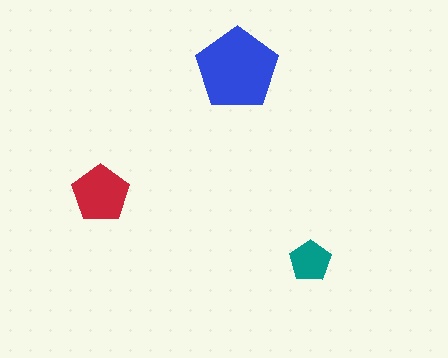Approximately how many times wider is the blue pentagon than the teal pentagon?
About 2 times wider.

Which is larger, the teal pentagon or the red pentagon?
The red one.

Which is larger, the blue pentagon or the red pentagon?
The blue one.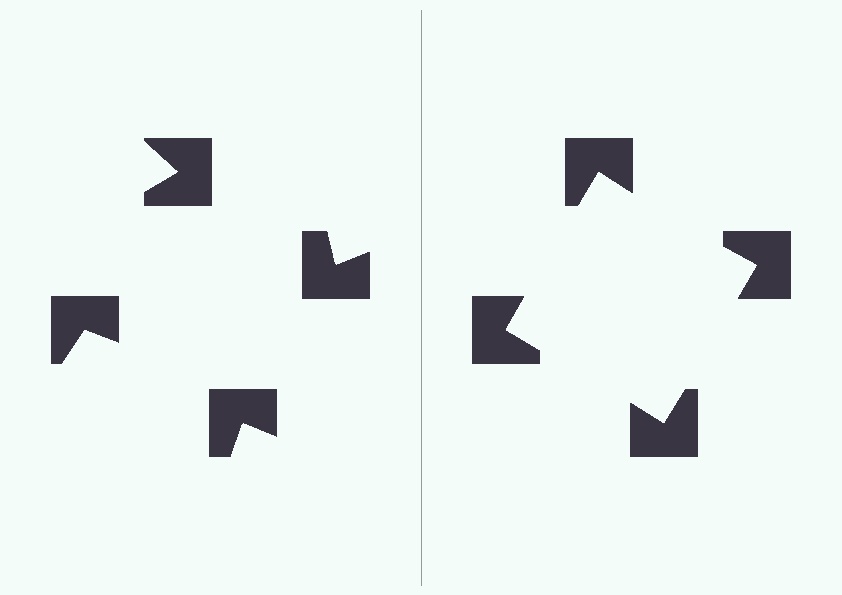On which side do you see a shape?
An illusory square appears on the right side. On the left side the wedge cuts are rotated, so no coherent shape forms.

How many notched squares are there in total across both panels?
8 — 4 on each side.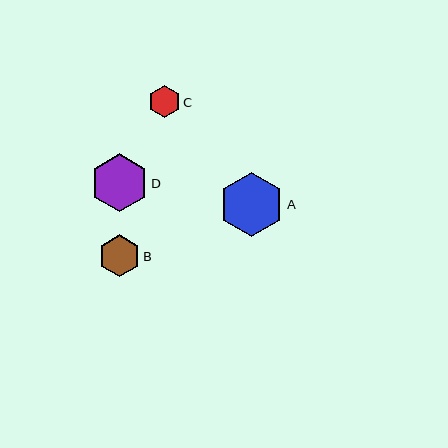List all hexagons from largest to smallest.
From largest to smallest: A, D, B, C.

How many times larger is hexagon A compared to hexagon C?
Hexagon A is approximately 2.0 times the size of hexagon C.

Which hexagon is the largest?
Hexagon A is the largest with a size of approximately 64 pixels.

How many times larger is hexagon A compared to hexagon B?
Hexagon A is approximately 1.5 times the size of hexagon B.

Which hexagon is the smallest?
Hexagon C is the smallest with a size of approximately 32 pixels.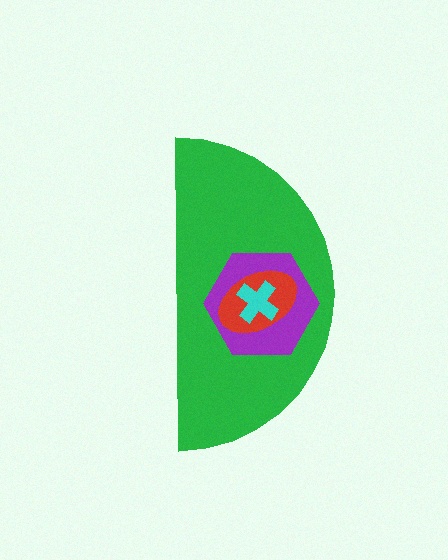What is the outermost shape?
The green semicircle.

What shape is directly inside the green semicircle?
The purple hexagon.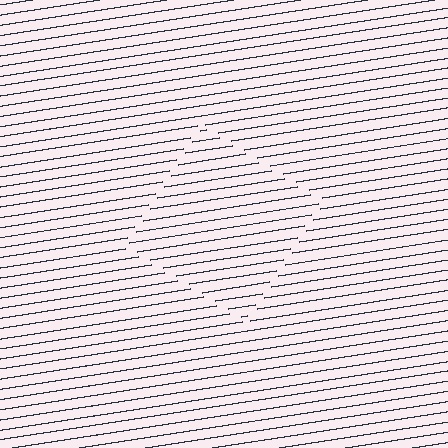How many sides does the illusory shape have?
4 sides — the line-ends trace a square.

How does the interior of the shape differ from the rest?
The interior of the shape contains the same grating, shifted by half a period — the contour is defined by the phase discontinuity where line-ends from the inner and outer gratings abut.